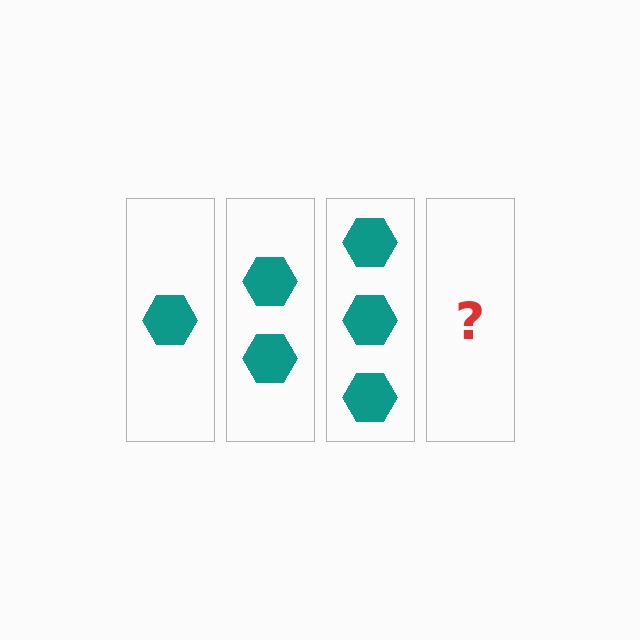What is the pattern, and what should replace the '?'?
The pattern is that each step adds one more hexagon. The '?' should be 4 hexagons.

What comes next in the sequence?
The next element should be 4 hexagons.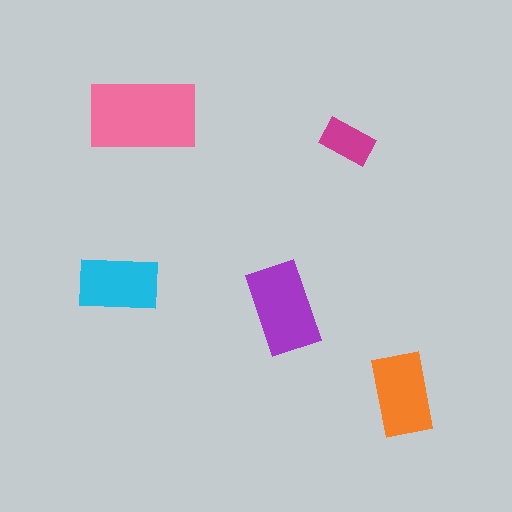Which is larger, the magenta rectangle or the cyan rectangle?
The cyan one.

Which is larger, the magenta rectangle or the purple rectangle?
The purple one.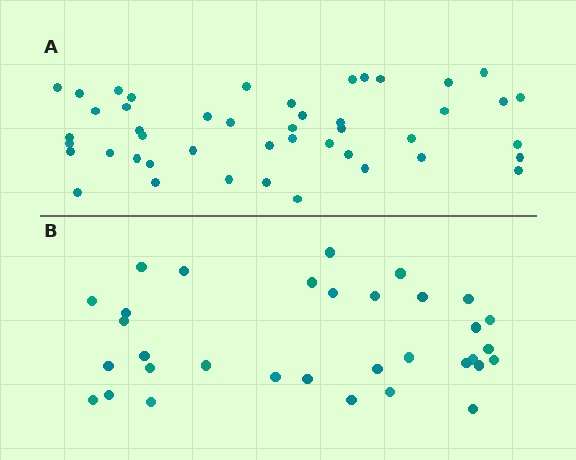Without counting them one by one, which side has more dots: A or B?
Region A (the top region) has more dots.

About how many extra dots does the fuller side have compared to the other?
Region A has approximately 15 more dots than region B.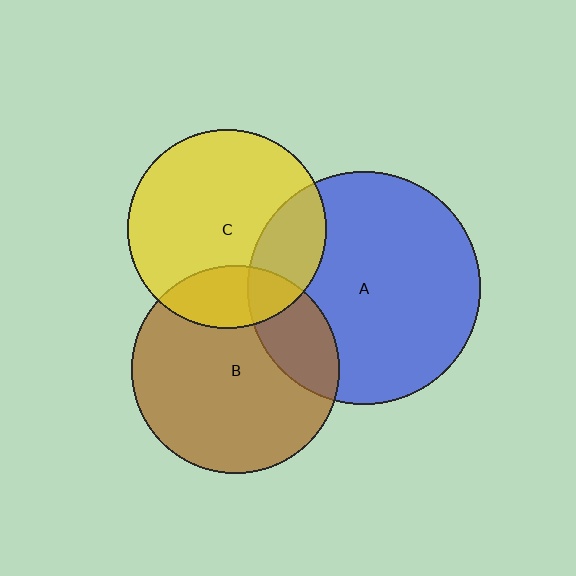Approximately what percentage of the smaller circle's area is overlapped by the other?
Approximately 20%.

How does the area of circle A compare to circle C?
Approximately 1.4 times.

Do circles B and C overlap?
Yes.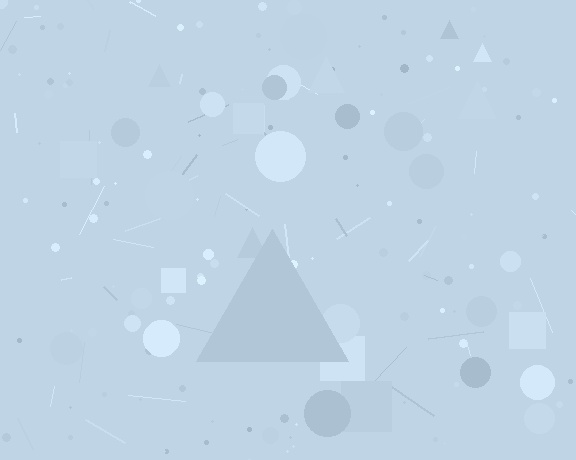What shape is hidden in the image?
A triangle is hidden in the image.